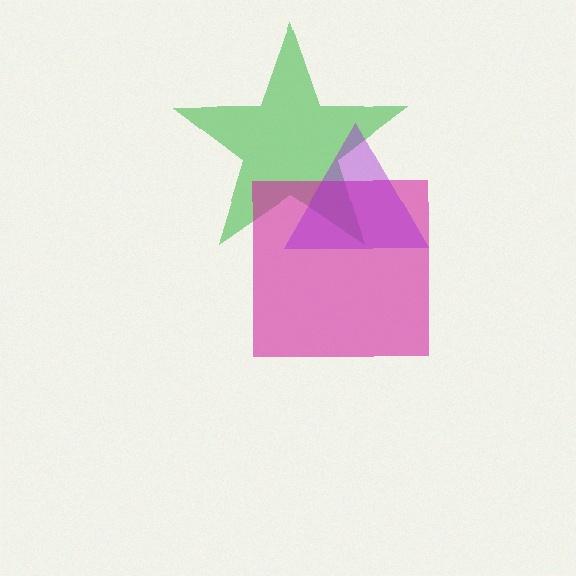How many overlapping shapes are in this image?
There are 3 overlapping shapes in the image.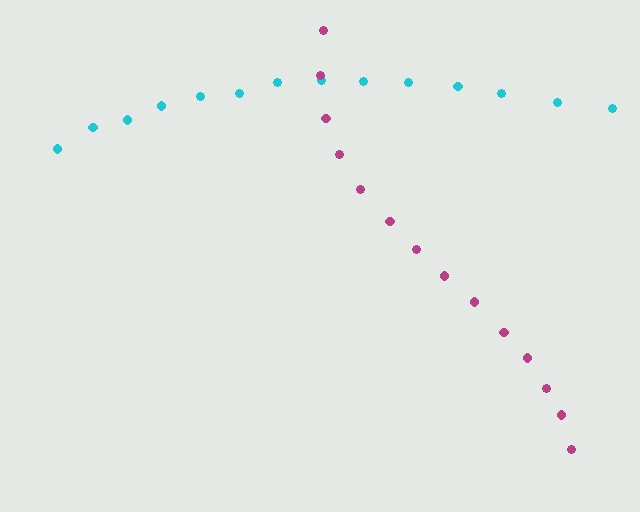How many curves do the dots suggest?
There are 2 distinct paths.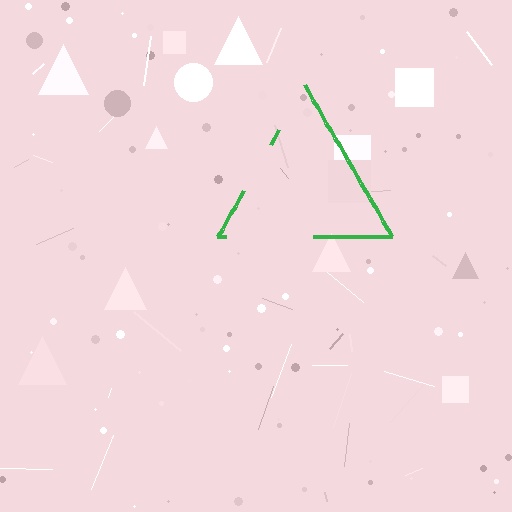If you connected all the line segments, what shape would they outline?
They would outline a triangle.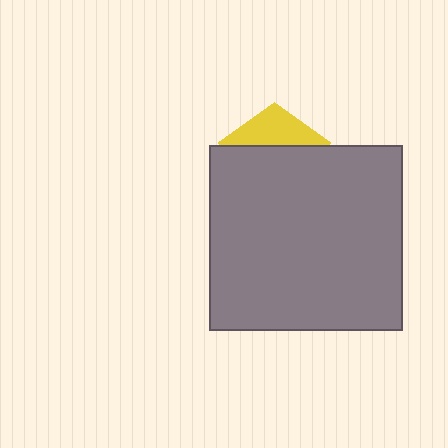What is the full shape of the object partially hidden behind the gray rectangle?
The partially hidden object is a yellow pentagon.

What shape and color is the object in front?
The object in front is a gray rectangle.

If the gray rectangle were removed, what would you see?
You would see the complete yellow pentagon.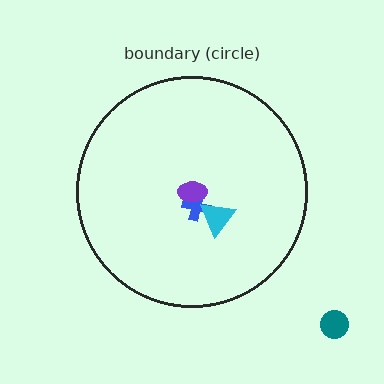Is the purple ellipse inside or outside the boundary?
Inside.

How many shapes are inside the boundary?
3 inside, 1 outside.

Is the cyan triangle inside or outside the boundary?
Inside.